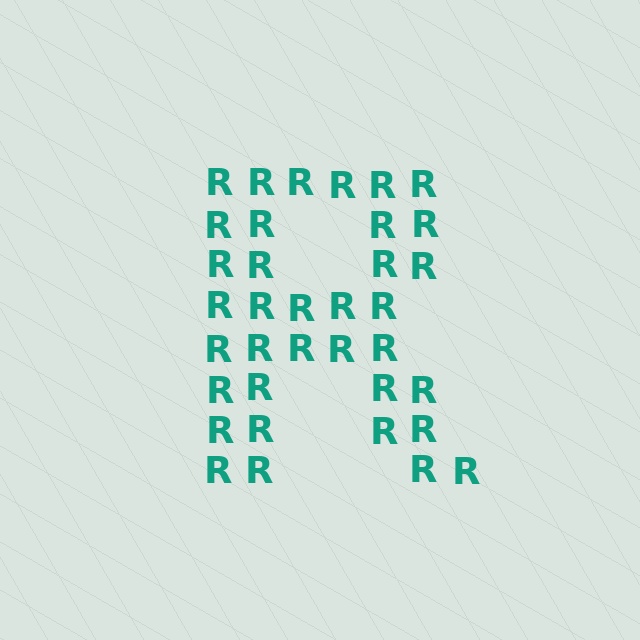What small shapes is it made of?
It is made of small letter R's.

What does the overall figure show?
The overall figure shows the letter R.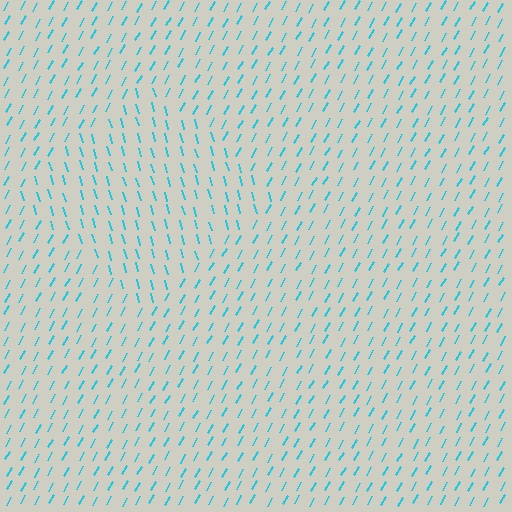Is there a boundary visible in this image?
Yes, there is a texture boundary formed by a change in line orientation.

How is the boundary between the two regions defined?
The boundary is defined purely by a change in line orientation (approximately 45 degrees difference). All lines are the same color and thickness.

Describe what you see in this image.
The image is filled with small cyan line segments. A diamond region in the image has lines oriented differently from the surrounding lines, creating a visible texture boundary.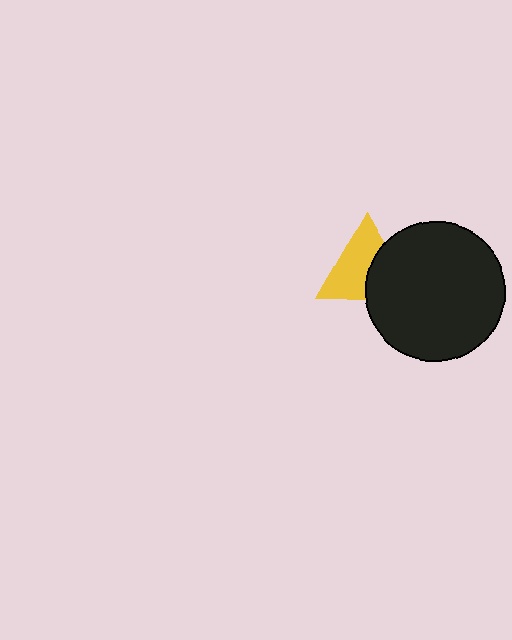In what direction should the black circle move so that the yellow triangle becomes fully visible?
The black circle should move right. That is the shortest direction to clear the overlap and leave the yellow triangle fully visible.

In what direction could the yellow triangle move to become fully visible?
The yellow triangle could move left. That would shift it out from behind the black circle entirely.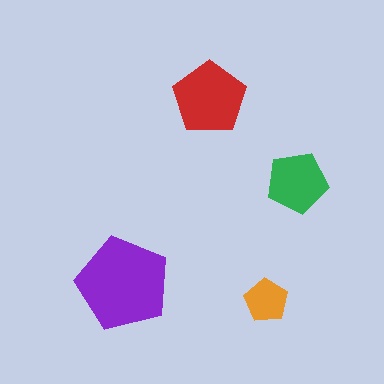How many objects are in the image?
There are 4 objects in the image.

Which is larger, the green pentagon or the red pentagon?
The red one.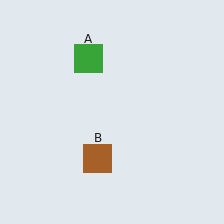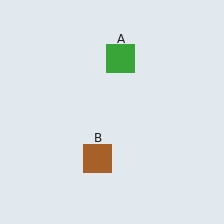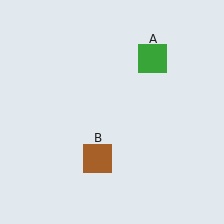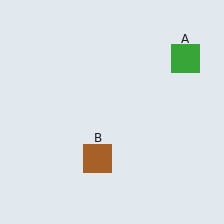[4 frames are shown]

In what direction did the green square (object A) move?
The green square (object A) moved right.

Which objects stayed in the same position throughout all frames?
Brown square (object B) remained stationary.